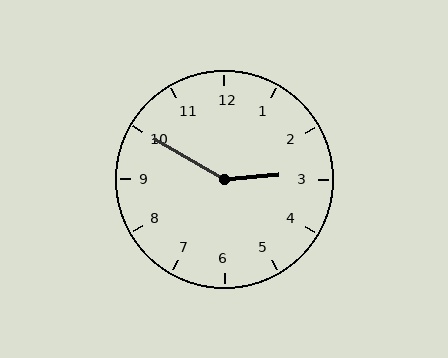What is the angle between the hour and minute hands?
Approximately 145 degrees.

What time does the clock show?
2:50.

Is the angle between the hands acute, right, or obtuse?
It is obtuse.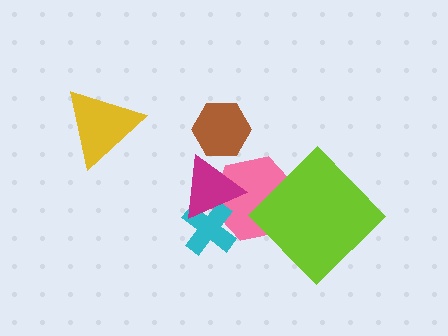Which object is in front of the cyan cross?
The magenta triangle is in front of the cyan cross.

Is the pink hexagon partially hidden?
Yes, it is partially covered by another shape.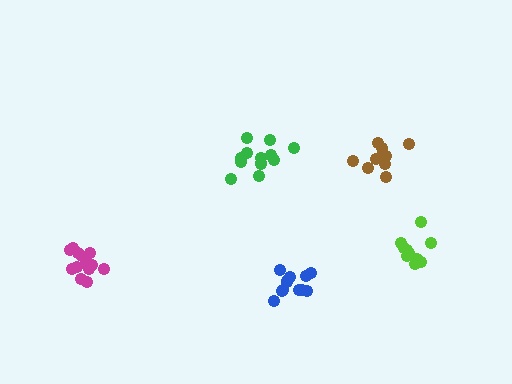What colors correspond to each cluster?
The clusters are colored: brown, blue, lime, magenta, green.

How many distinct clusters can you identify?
There are 5 distinct clusters.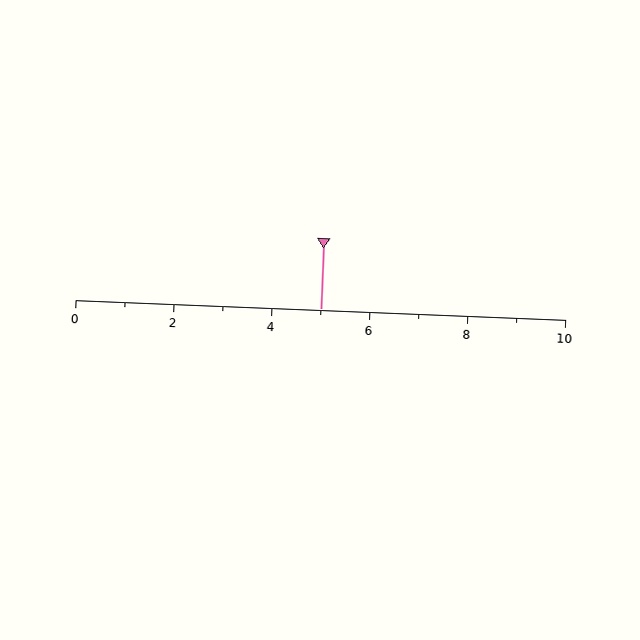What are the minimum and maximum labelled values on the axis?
The axis runs from 0 to 10.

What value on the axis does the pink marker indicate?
The marker indicates approximately 5.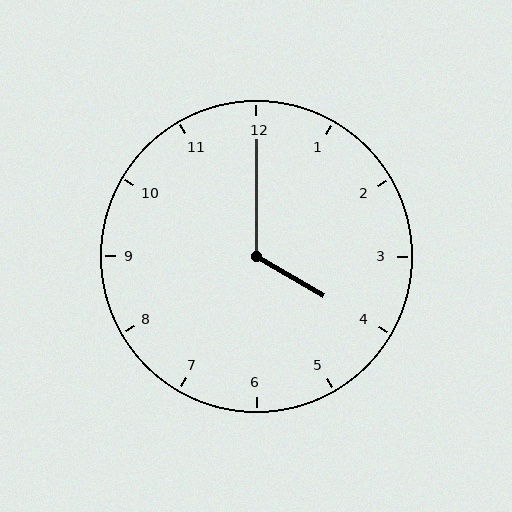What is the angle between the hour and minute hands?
Approximately 120 degrees.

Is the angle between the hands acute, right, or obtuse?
It is obtuse.